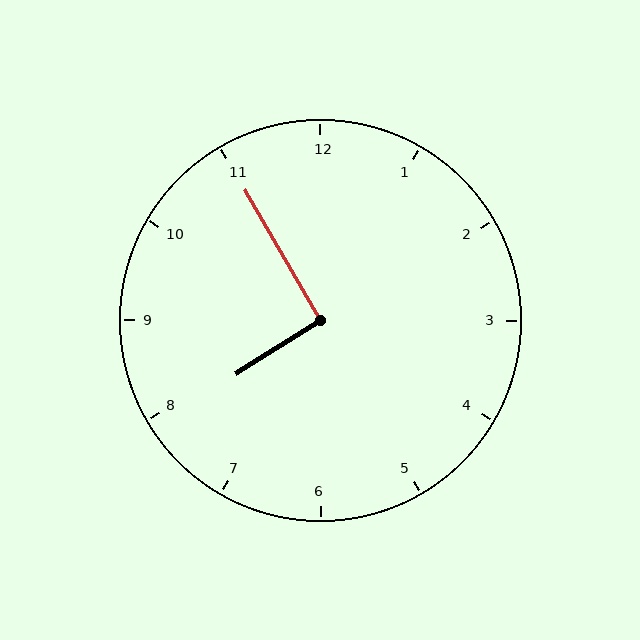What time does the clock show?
7:55.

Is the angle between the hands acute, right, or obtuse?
It is right.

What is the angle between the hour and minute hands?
Approximately 92 degrees.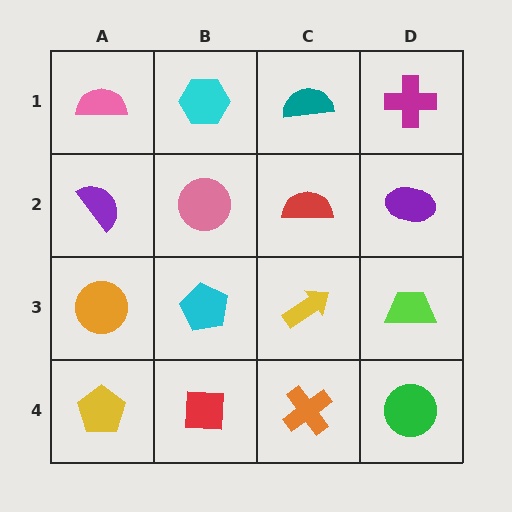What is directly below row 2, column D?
A lime trapezoid.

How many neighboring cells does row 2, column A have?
3.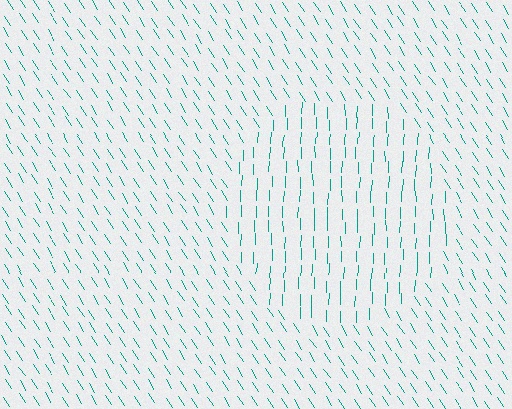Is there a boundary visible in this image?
Yes, there is a texture boundary formed by a change in line orientation.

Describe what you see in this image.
The image is filled with small teal line segments. A circle region in the image has lines oriented differently from the surrounding lines, creating a visible texture boundary.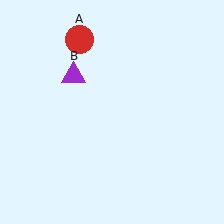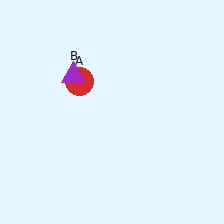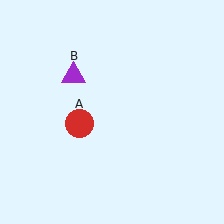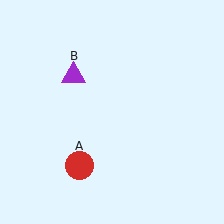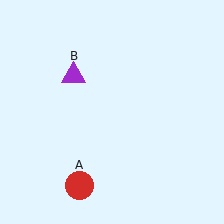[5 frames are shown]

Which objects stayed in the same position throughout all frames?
Purple triangle (object B) remained stationary.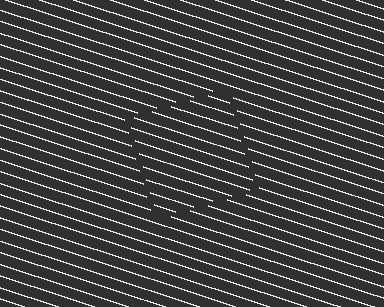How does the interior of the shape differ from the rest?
The interior of the shape contains the same grating, shifted by half a period — the contour is defined by the phase discontinuity where line-ends from the inner and outer gratings abut.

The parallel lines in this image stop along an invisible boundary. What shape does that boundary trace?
An illusory square. The interior of the shape contains the same grating, shifted by half a period — the contour is defined by the phase discontinuity where line-ends from the inner and outer gratings abut.